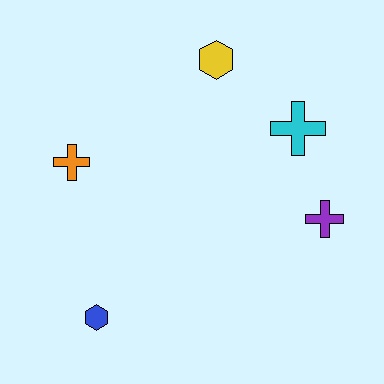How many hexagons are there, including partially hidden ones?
There are 2 hexagons.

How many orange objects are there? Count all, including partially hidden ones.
There is 1 orange object.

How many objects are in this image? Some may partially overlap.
There are 5 objects.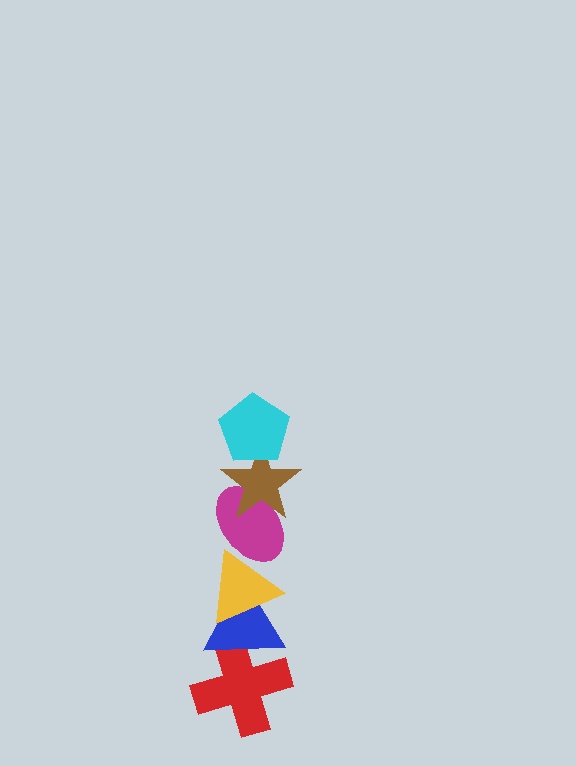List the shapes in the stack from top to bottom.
From top to bottom: the cyan pentagon, the brown star, the magenta ellipse, the yellow triangle, the blue triangle, the red cross.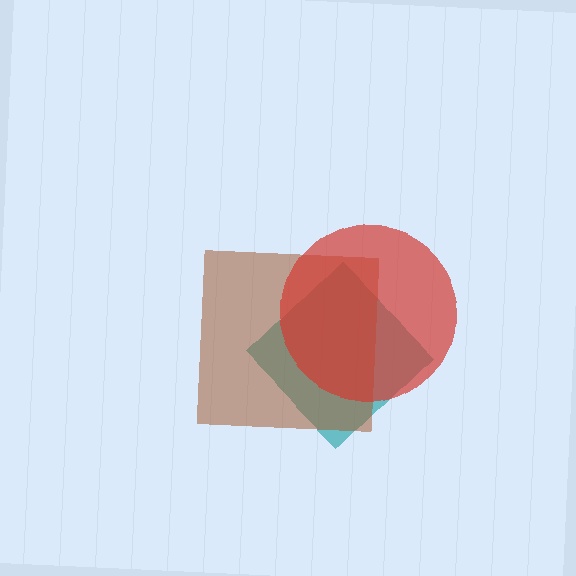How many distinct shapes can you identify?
There are 3 distinct shapes: a teal diamond, a brown square, a red circle.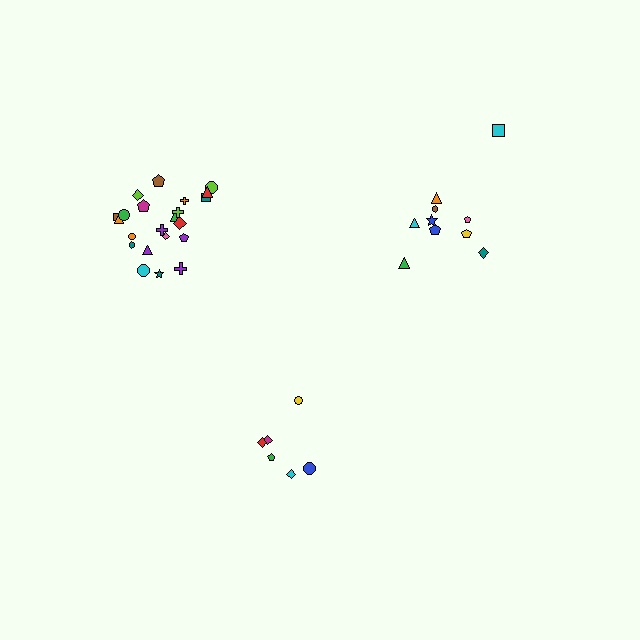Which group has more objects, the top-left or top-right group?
The top-left group.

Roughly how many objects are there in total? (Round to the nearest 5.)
Roughly 40 objects in total.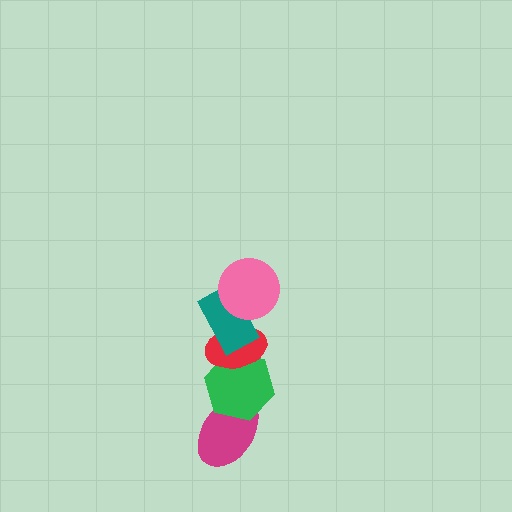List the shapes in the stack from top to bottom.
From top to bottom: the pink circle, the teal rectangle, the red ellipse, the green hexagon, the magenta ellipse.